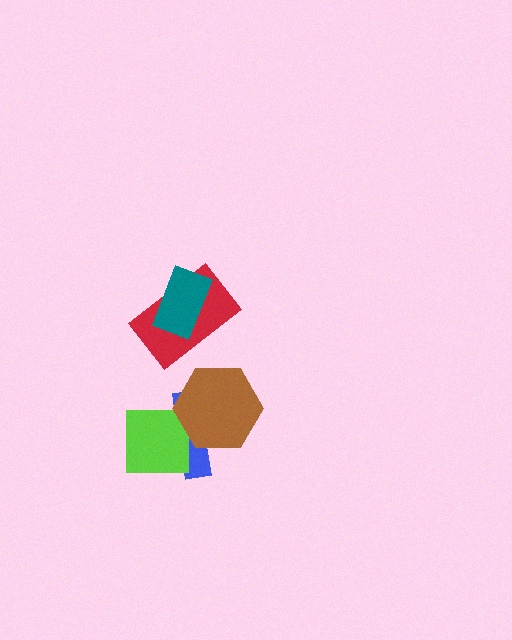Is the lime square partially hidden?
Yes, it is partially covered by another shape.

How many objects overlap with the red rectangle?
1 object overlaps with the red rectangle.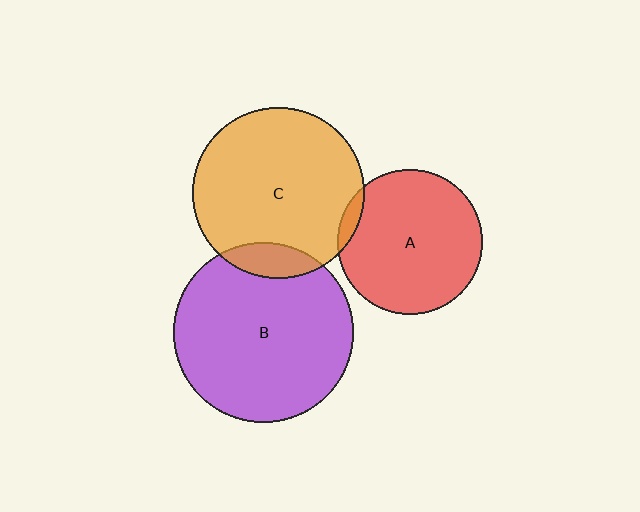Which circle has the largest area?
Circle B (purple).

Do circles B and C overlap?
Yes.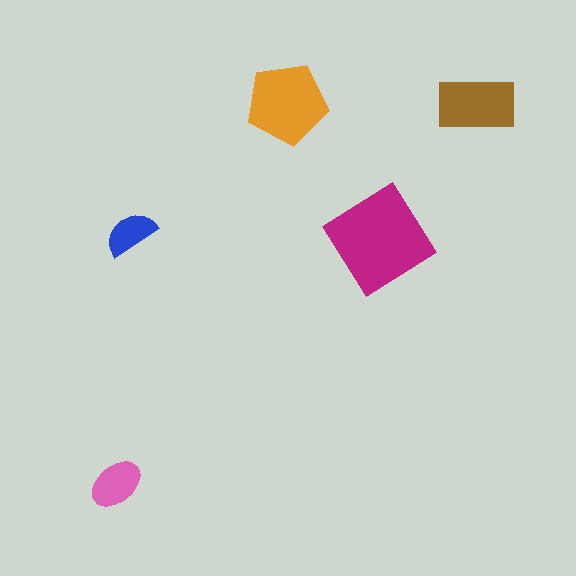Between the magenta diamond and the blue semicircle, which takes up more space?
The magenta diamond.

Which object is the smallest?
The blue semicircle.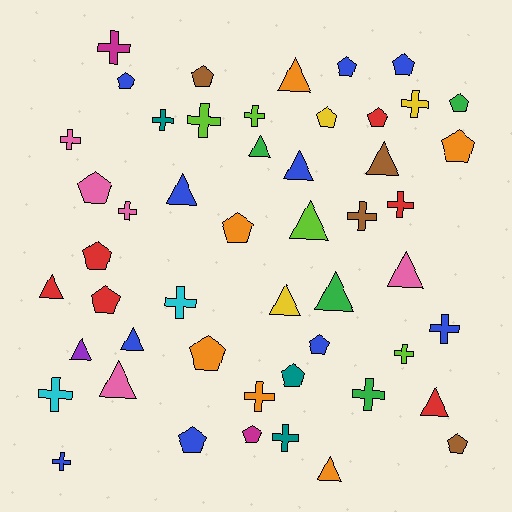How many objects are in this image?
There are 50 objects.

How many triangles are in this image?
There are 15 triangles.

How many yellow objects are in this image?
There are 3 yellow objects.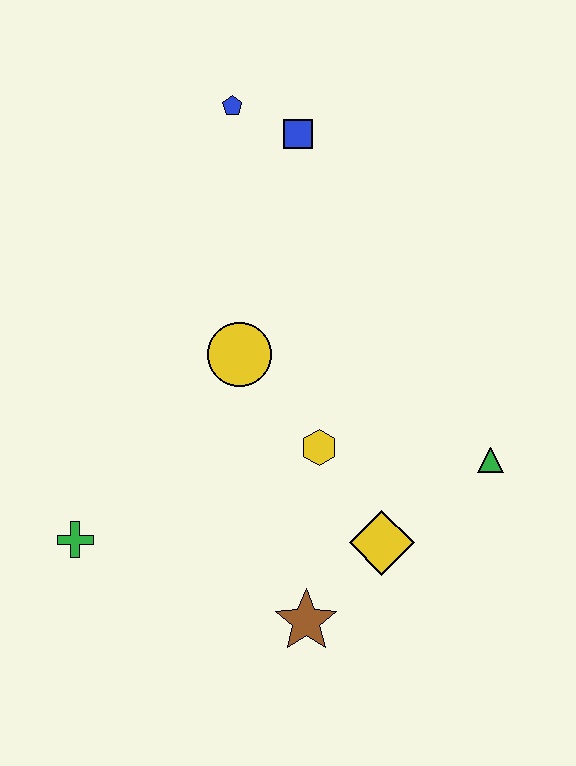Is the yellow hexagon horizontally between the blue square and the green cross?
No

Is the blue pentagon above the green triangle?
Yes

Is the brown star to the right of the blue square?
Yes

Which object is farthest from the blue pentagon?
The brown star is farthest from the blue pentagon.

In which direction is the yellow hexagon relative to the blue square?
The yellow hexagon is below the blue square.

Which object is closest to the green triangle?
The yellow diamond is closest to the green triangle.